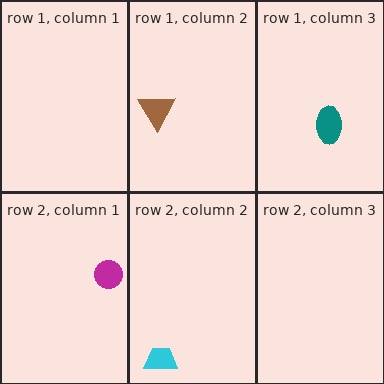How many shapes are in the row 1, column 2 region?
1.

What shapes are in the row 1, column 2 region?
The brown triangle.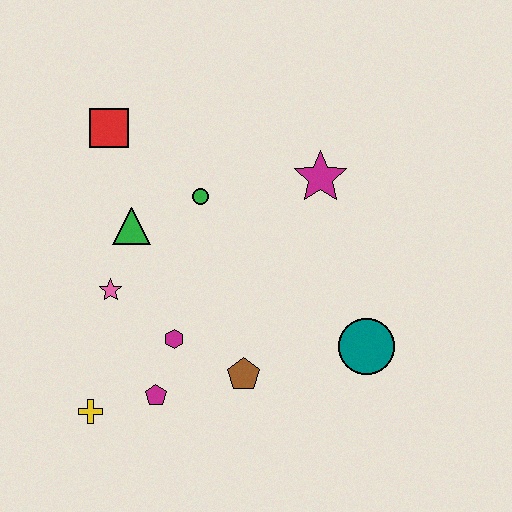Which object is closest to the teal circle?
The brown pentagon is closest to the teal circle.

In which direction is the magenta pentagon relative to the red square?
The magenta pentagon is below the red square.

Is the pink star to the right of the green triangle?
No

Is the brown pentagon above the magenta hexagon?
No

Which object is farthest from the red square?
The teal circle is farthest from the red square.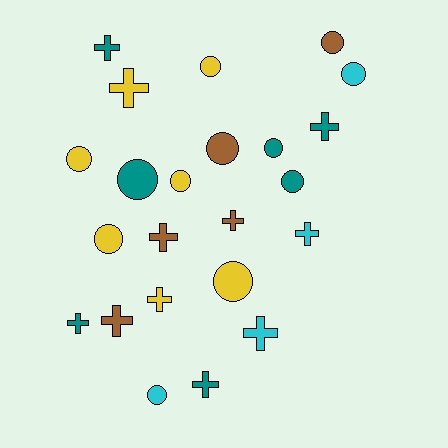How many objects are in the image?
There are 23 objects.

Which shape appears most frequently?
Circle, with 12 objects.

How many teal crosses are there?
There are 4 teal crosses.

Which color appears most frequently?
Yellow, with 7 objects.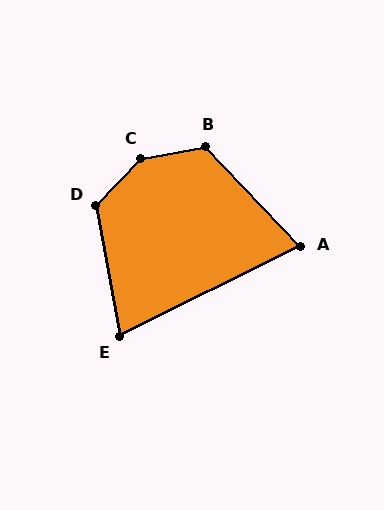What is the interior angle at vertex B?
Approximately 123 degrees (obtuse).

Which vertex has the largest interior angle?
C, at approximately 145 degrees.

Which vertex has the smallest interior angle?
A, at approximately 73 degrees.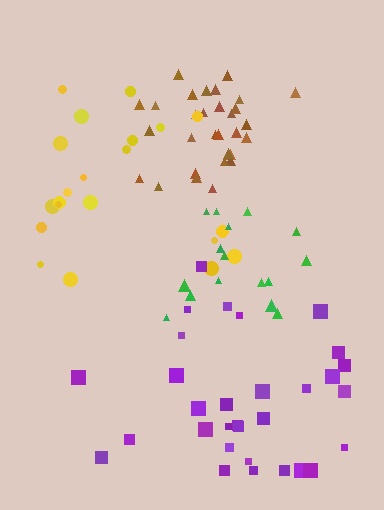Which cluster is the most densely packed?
Brown.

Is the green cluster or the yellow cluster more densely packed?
Green.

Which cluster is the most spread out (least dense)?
Yellow.